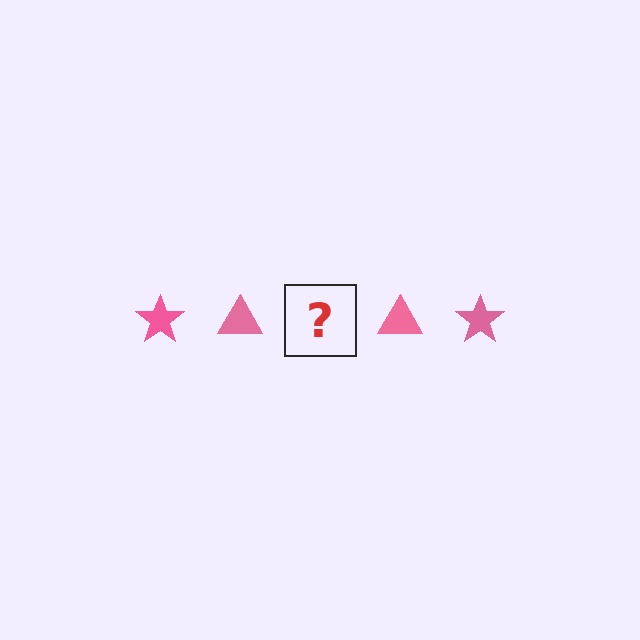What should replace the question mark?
The question mark should be replaced with a pink star.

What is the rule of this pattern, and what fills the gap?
The rule is that the pattern cycles through star, triangle shapes in pink. The gap should be filled with a pink star.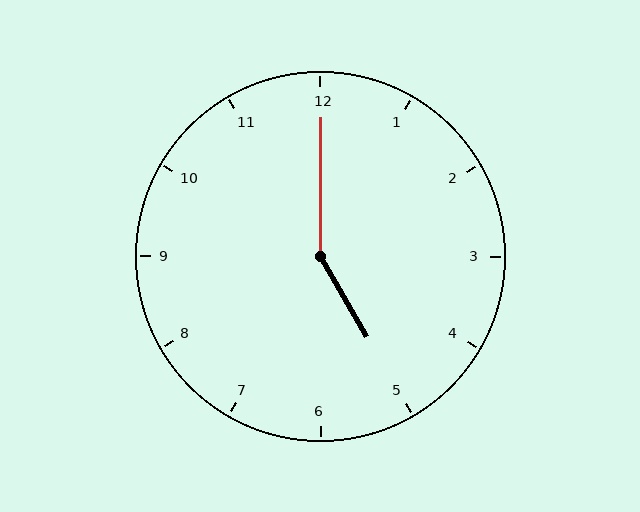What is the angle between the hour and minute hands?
Approximately 150 degrees.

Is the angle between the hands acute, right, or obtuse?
It is obtuse.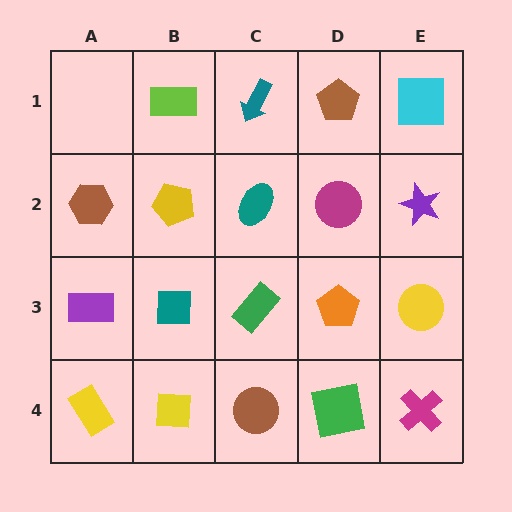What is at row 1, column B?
A lime rectangle.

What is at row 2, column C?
A teal ellipse.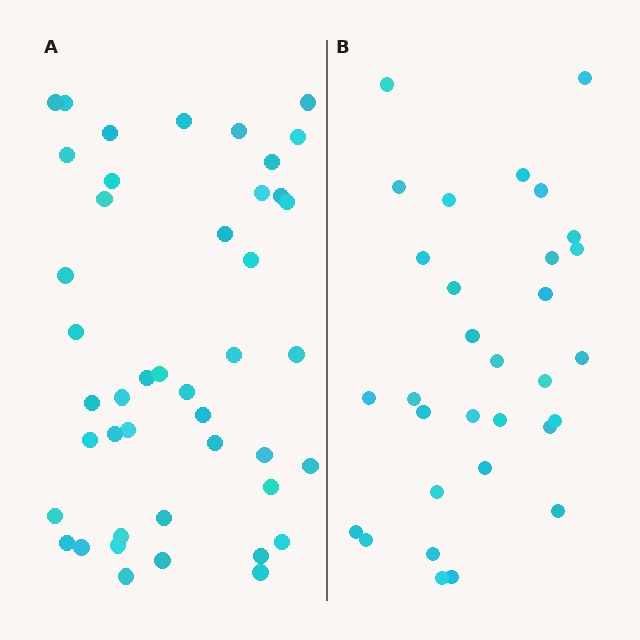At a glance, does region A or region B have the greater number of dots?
Region A (the left region) has more dots.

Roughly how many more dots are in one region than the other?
Region A has approximately 15 more dots than region B.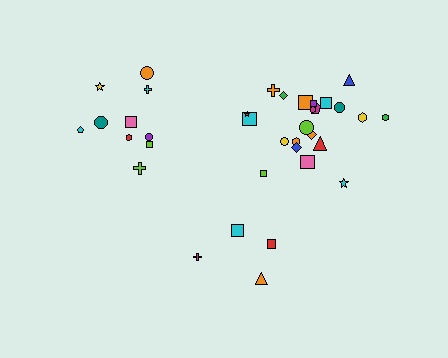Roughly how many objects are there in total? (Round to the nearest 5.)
Roughly 35 objects in total.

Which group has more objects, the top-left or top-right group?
The top-right group.